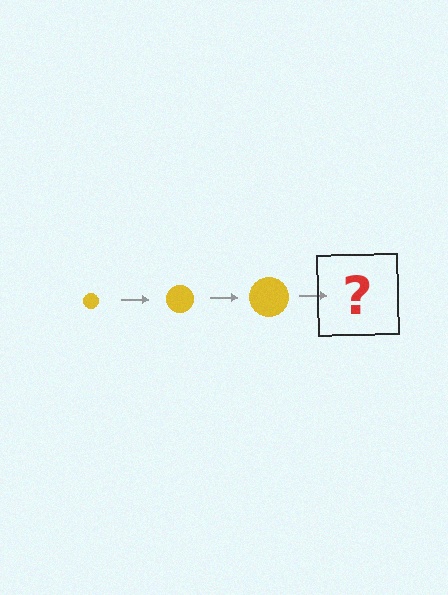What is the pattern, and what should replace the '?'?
The pattern is that the circle gets progressively larger each step. The '?' should be a yellow circle, larger than the previous one.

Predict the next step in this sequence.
The next step is a yellow circle, larger than the previous one.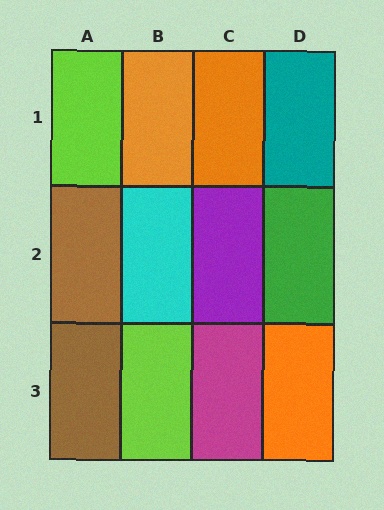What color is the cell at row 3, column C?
Magenta.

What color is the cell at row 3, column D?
Orange.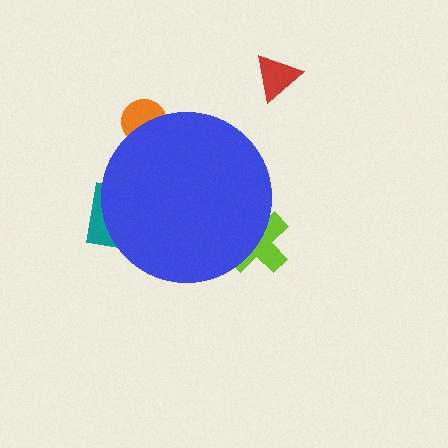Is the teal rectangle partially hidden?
Yes, the teal rectangle is partially hidden behind the blue circle.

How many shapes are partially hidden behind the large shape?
3 shapes are partially hidden.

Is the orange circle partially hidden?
Yes, the orange circle is partially hidden behind the blue circle.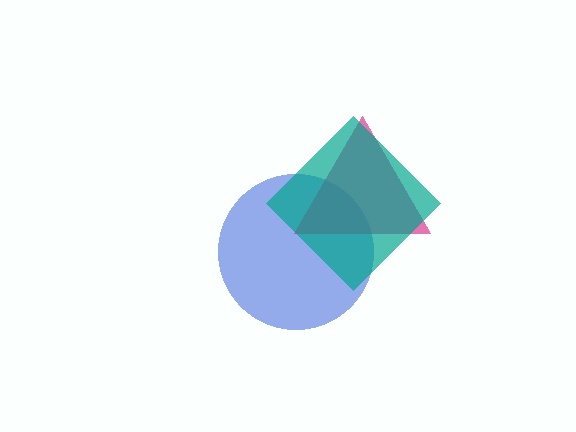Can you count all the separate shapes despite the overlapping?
Yes, there are 3 separate shapes.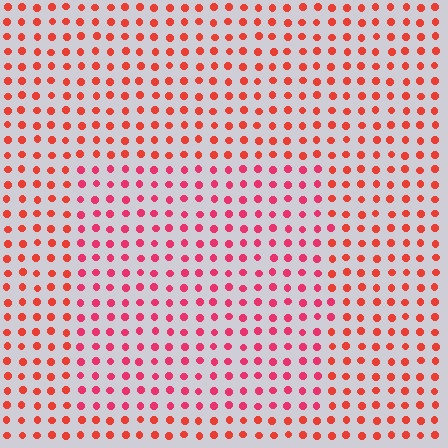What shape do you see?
I see a rectangle.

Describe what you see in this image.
The image is filled with small red elements in a uniform arrangement. A rectangle-shaped region is visible where the elements are tinted to a slightly different hue, forming a subtle color boundary.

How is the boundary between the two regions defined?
The boundary is defined purely by a slight shift in hue (about 23 degrees). Spacing, size, and orientation are identical on both sides.